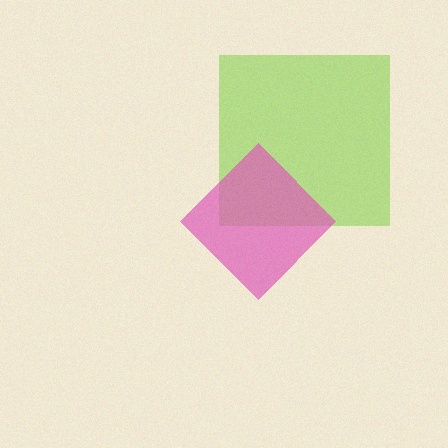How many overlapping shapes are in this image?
There are 2 overlapping shapes in the image.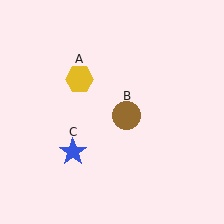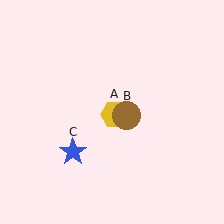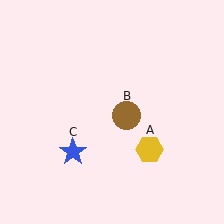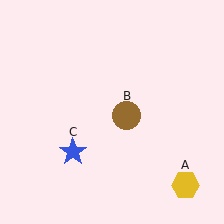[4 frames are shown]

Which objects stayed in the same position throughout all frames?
Brown circle (object B) and blue star (object C) remained stationary.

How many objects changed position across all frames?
1 object changed position: yellow hexagon (object A).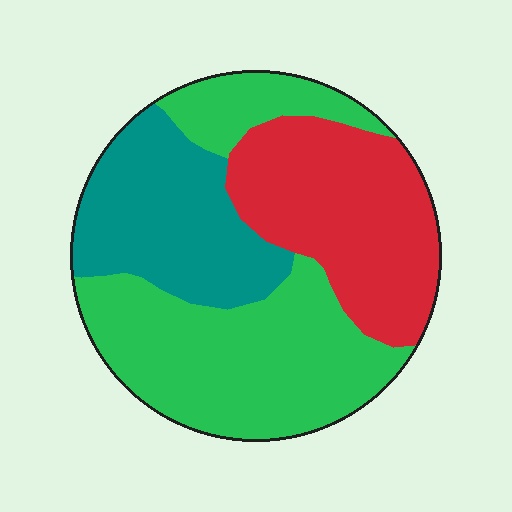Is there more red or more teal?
Red.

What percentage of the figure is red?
Red takes up about one third (1/3) of the figure.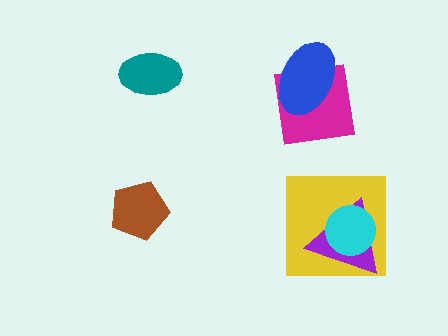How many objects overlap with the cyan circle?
2 objects overlap with the cyan circle.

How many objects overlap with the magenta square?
1 object overlaps with the magenta square.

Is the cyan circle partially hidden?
No, no other shape covers it.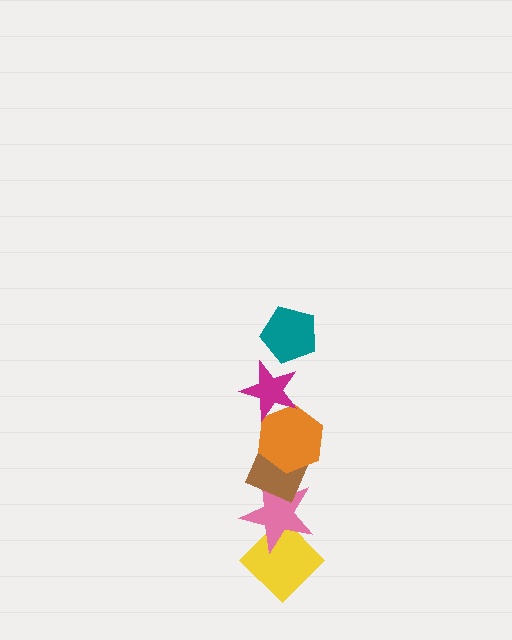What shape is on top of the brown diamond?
The orange hexagon is on top of the brown diamond.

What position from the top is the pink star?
The pink star is 5th from the top.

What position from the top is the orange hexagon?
The orange hexagon is 3rd from the top.